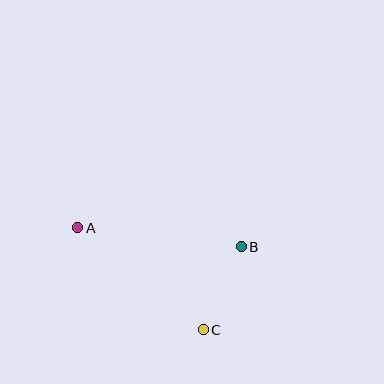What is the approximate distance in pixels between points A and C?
The distance between A and C is approximately 161 pixels.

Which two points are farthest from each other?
Points A and B are farthest from each other.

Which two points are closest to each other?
Points B and C are closest to each other.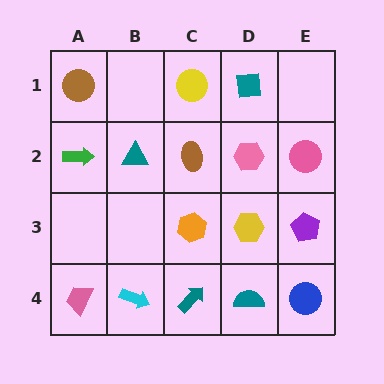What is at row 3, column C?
An orange hexagon.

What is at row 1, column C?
A yellow circle.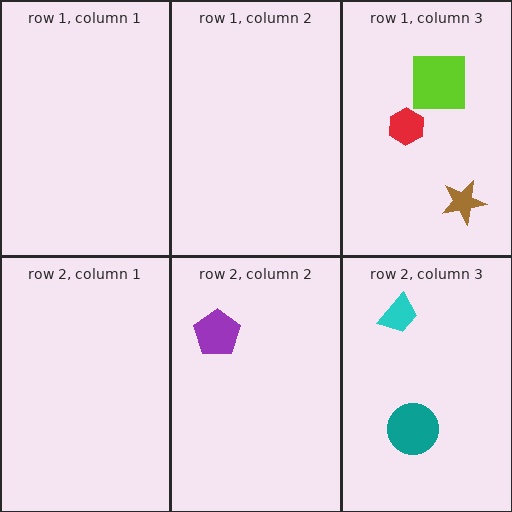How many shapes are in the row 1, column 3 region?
3.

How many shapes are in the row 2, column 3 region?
2.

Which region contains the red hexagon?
The row 1, column 3 region.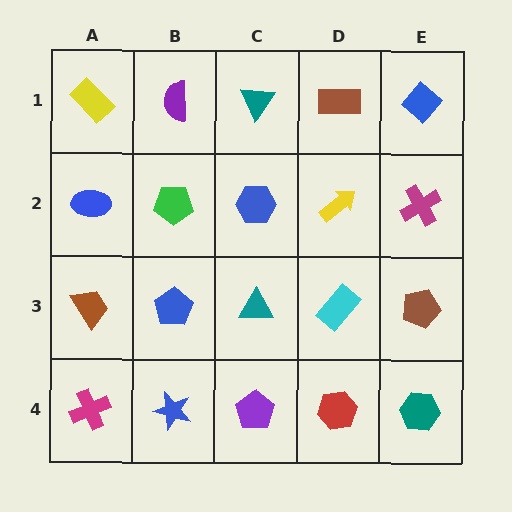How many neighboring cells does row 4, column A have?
2.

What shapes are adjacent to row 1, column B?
A green pentagon (row 2, column B), a yellow rectangle (row 1, column A), a teal triangle (row 1, column C).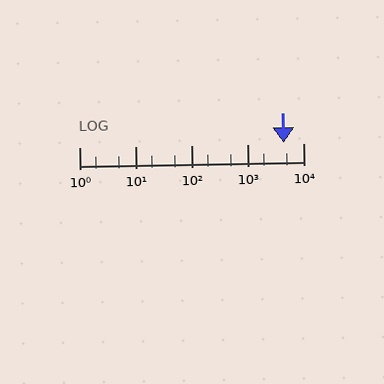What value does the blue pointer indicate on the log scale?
The pointer indicates approximately 4400.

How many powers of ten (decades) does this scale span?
The scale spans 4 decades, from 1 to 10000.